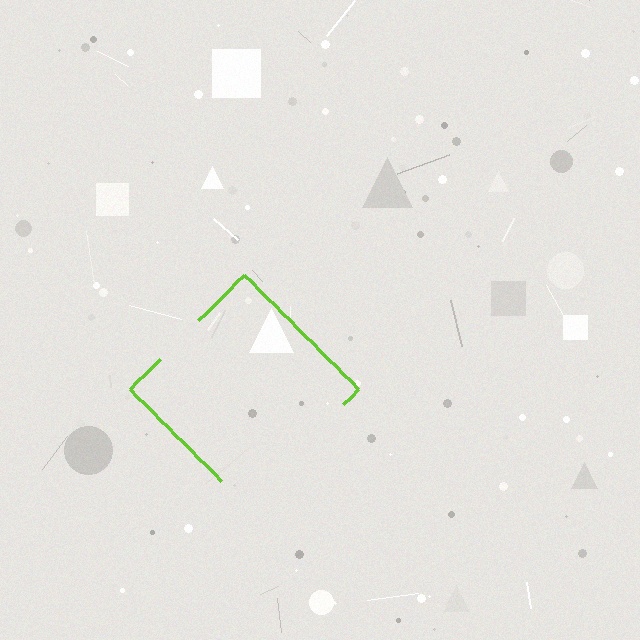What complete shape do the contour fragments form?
The contour fragments form a diamond.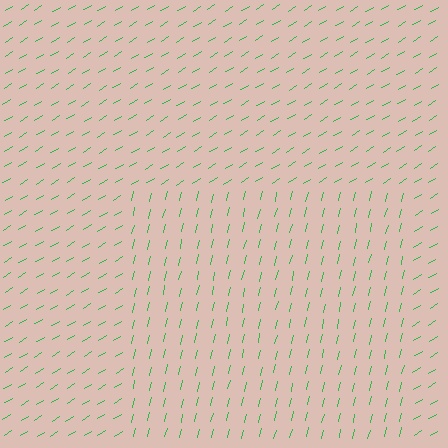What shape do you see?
I see a rectangle.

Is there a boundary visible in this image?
Yes, there is a texture boundary formed by a change in line orientation.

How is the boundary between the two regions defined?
The boundary is defined purely by a change in line orientation (approximately 45 degrees difference). All lines are the same color and thickness.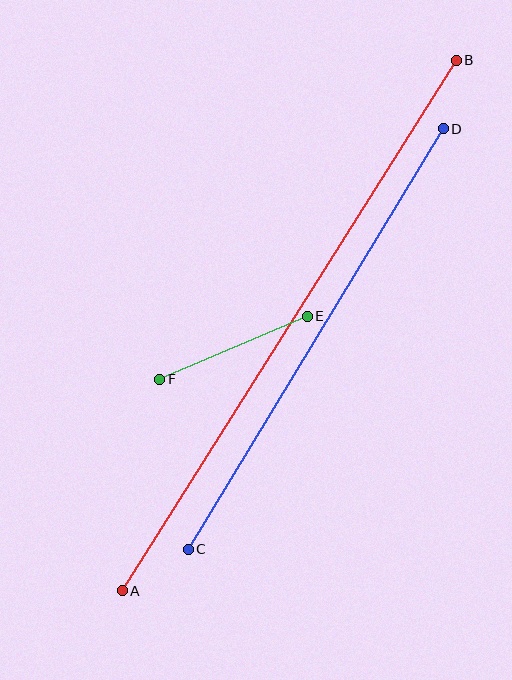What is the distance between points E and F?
The distance is approximately 161 pixels.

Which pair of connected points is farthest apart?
Points A and B are farthest apart.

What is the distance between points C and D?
The distance is approximately 492 pixels.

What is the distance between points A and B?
The distance is approximately 627 pixels.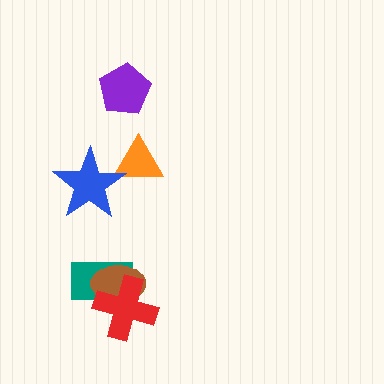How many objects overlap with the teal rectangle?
2 objects overlap with the teal rectangle.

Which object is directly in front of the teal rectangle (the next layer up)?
The brown ellipse is directly in front of the teal rectangle.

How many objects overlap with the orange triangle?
1 object overlaps with the orange triangle.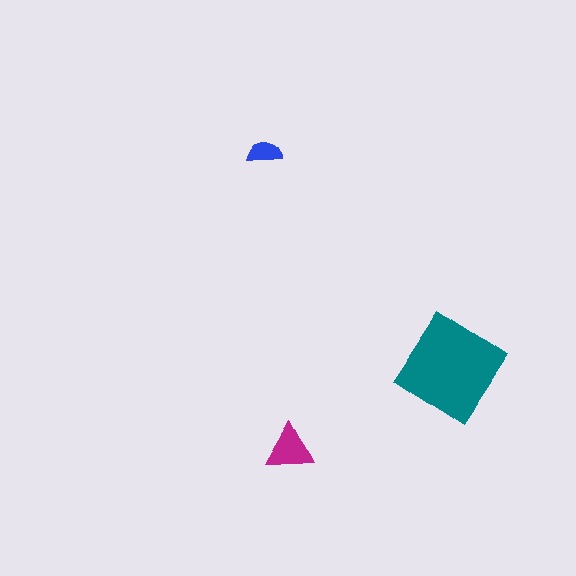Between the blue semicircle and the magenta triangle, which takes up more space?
The magenta triangle.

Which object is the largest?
The teal diamond.